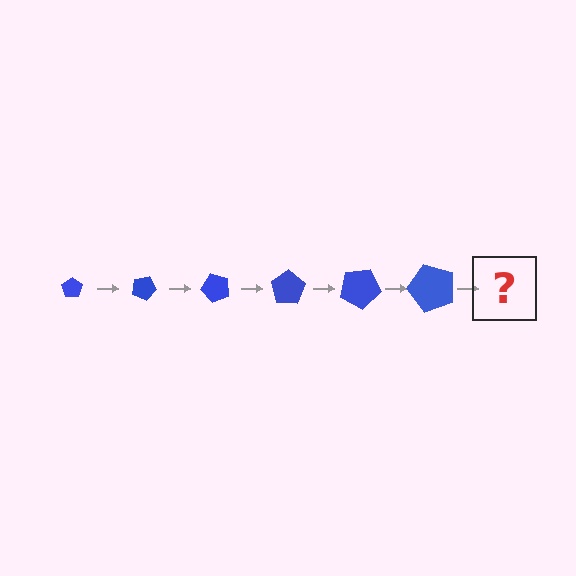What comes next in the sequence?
The next element should be a pentagon, larger than the previous one and rotated 150 degrees from the start.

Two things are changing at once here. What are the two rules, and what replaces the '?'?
The two rules are that the pentagon grows larger each step and it rotates 25 degrees each step. The '?' should be a pentagon, larger than the previous one and rotated 150 degrees from the start.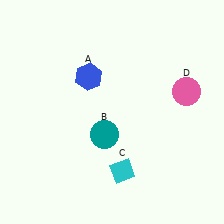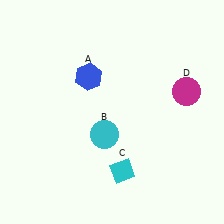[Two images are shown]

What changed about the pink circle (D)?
In Image 1, D is pink. In Image 2, it changed to magenta.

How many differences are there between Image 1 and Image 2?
There are 2 differences between the two images.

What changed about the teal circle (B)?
In Image 1, B is teal. In Image 2, it changed to cyan.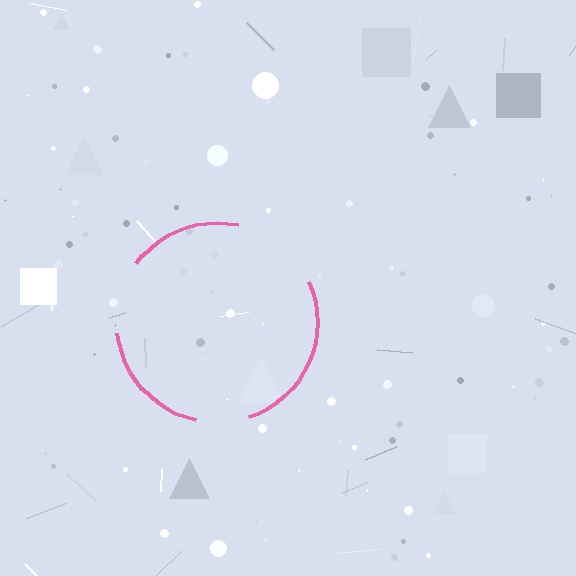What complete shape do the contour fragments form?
The contour fragments form a circle.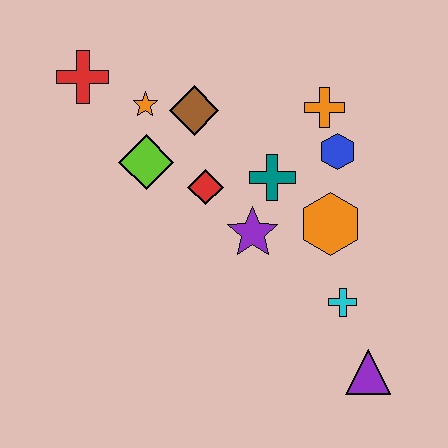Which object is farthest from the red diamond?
The purple triangle is farthest from the red diamond.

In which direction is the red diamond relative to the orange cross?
The red diamond is to the left of the orange cross.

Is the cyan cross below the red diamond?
Yes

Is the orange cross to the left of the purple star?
No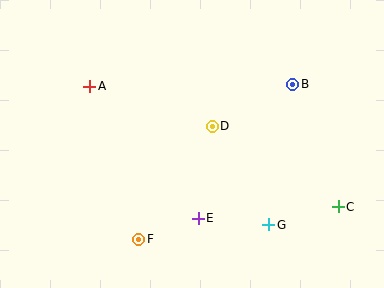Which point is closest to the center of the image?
Point D at (212, 126) is closest to the center.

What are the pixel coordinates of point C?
Point C is at (338, 207).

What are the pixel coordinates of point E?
Point E is at (198, 219).